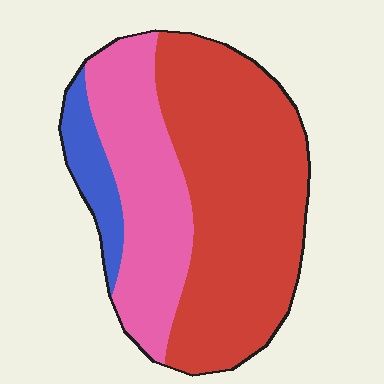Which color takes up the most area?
Red, at roughly 60%.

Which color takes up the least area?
Blue, at roughly 10%.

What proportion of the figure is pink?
Pink takes up between a quarter and a half of the figure.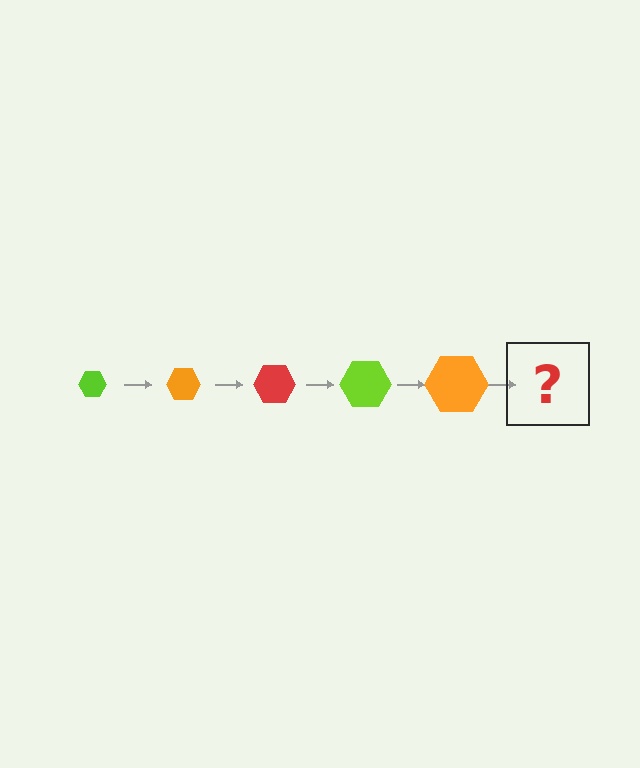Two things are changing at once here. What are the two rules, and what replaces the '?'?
The two rules are that the hexagon grows larger each step and the color cycles through lime, orange, and red. The '?' should be a red hexagon, larger than the previous one.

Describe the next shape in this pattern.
It should be a red hexagon, larger than the previous one.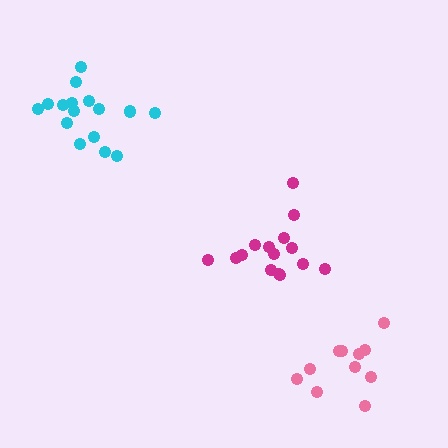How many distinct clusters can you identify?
There are 3 distinct clusters.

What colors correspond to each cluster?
The clusters are colored: magenta, cyan, pink.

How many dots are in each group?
Group 1: 15 dots, Group 2: 16 dots, Group 3: 11 dots (42 total).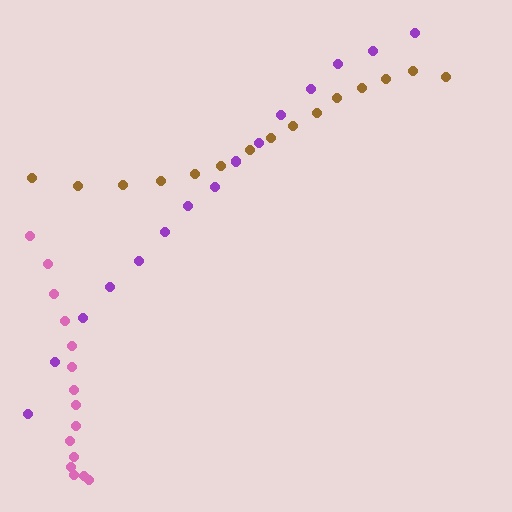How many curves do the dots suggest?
There are 3 distinct paths.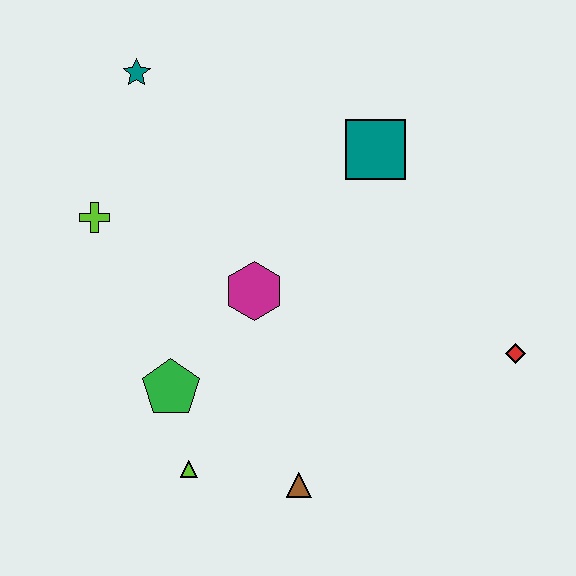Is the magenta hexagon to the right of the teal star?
Yes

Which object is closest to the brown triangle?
The lime triangle is closest to the brown triangle.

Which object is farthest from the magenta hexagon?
The red diamond is farthest from the magenta hexagon.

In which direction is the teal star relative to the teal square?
The teal star is to the left of the teal square.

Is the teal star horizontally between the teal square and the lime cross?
Yes